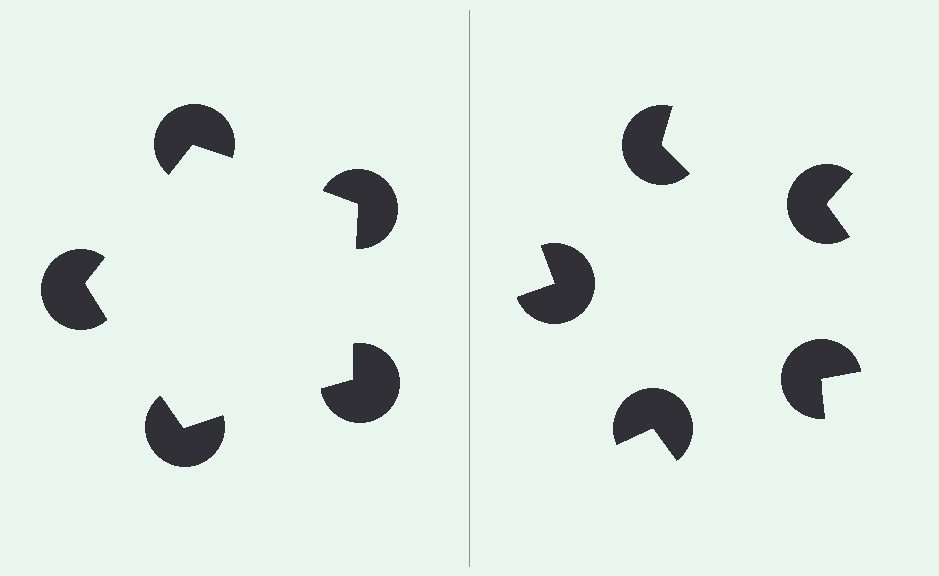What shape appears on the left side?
An illusory pentagon.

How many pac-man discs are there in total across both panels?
10 — 5 on each side.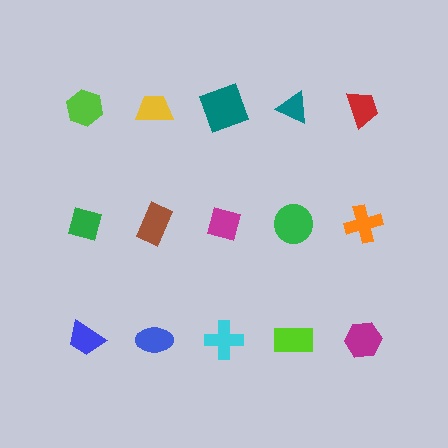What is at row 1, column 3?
A teal square.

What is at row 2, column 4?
A green circle.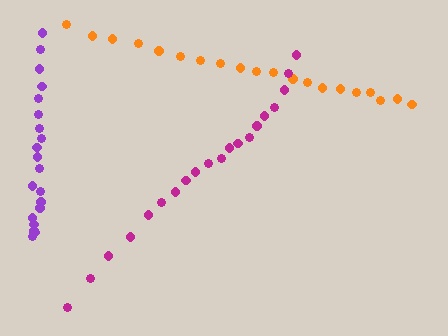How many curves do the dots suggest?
There are 3 distinct paths.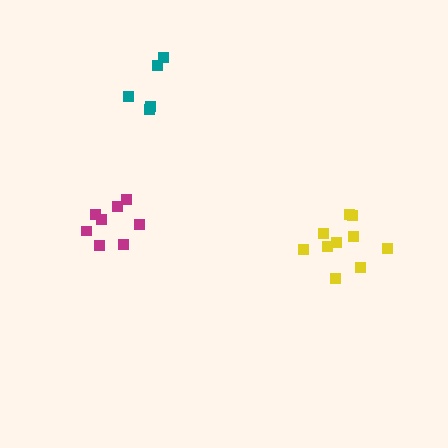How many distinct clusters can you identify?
There are 3 distinct clusters.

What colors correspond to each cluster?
The clusters are colored: magenta, yellow, teal.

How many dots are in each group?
Group 1: 8 dots, Group 2: 10 dots, Group 3: 5 dots (23 total).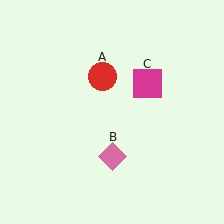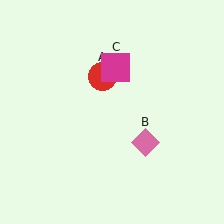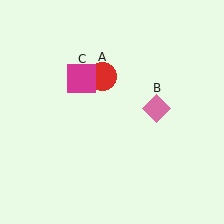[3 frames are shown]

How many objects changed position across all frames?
2 objects changed position: pink diamond (object B), magenta square (object C).